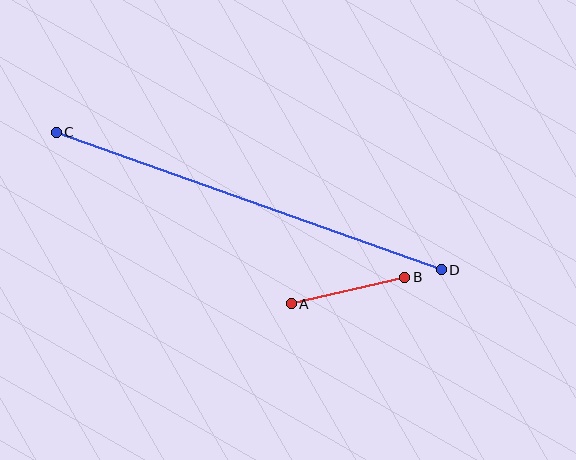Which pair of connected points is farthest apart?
Points C and D are farthest apart.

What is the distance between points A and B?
The distance is approximately 117 pixels.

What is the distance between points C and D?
The distance is approximately 409 pixels.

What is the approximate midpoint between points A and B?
The midpoint is at approximately (348, 291) pixels.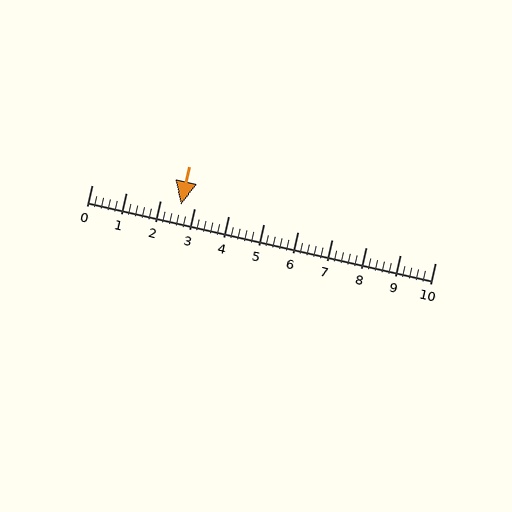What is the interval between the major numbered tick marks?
The major tick marks are spaced 1 units apart.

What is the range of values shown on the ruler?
The ruler shows values from 0 to 10.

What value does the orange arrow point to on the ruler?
The orange arrow points to approximately 2.6.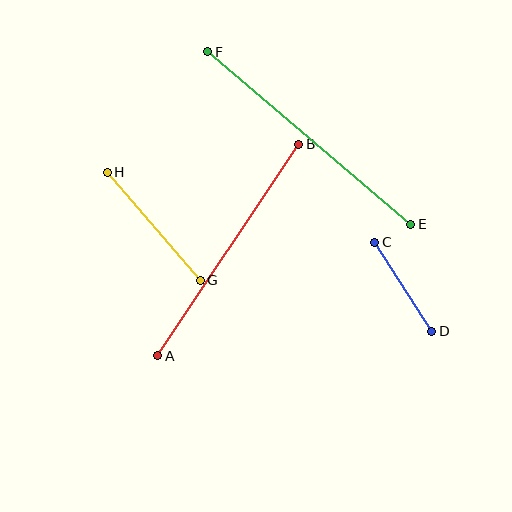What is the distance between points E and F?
The distance is approximately 266 pixels.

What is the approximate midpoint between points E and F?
The midpoint is at approximately (309, 138) pixels.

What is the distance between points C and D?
The distance is approximately 106 pixels.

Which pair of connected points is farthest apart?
Points E and F are farthest apart.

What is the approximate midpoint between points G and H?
The midpoint is at approximately (154, 226) pixels.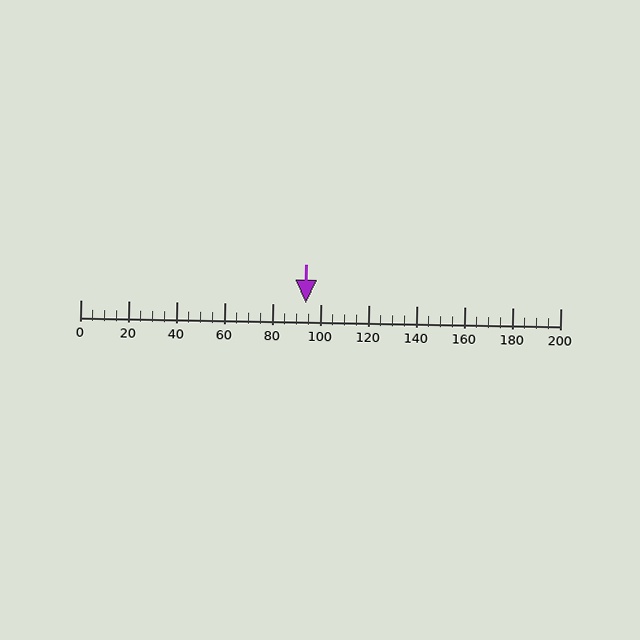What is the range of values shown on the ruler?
The ruler shows values from 0 to 200.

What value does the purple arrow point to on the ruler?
The purple arrow points to approximately 94.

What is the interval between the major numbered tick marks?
The major tick marks are spaced 20 units apart.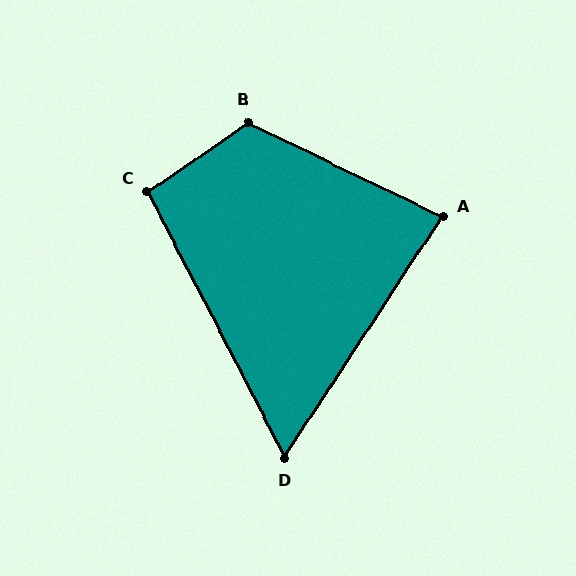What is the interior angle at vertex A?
Approximately 83 degrees (acute).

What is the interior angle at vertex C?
Approximately 97 degrees (obtuse).